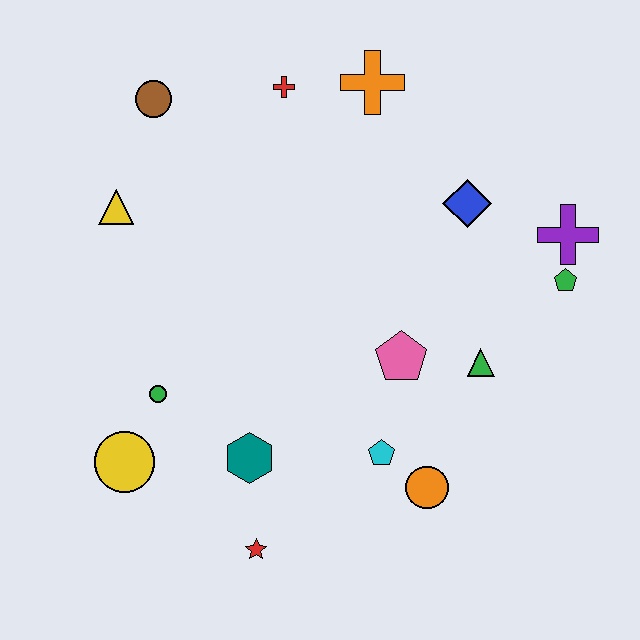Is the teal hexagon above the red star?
Yes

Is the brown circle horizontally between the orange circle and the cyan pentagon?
No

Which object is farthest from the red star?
The orange cross is farthest from the red star.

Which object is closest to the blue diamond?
The purple cross is closest to the blue diamond.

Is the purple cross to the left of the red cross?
No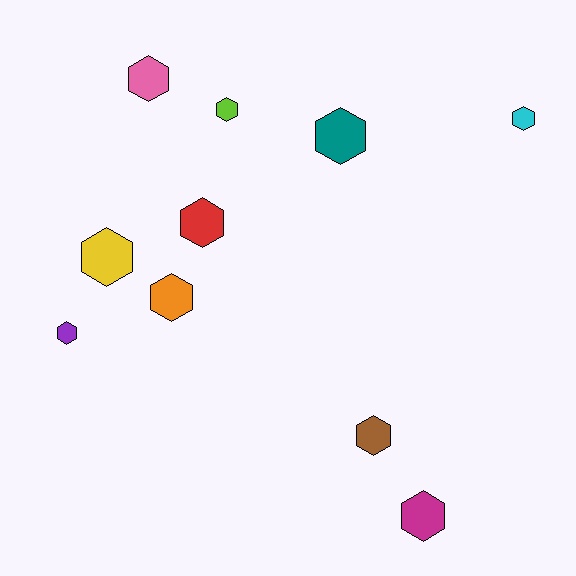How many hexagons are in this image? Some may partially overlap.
There are 10 hexagons.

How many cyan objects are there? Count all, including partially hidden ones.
There is 1 cyan object.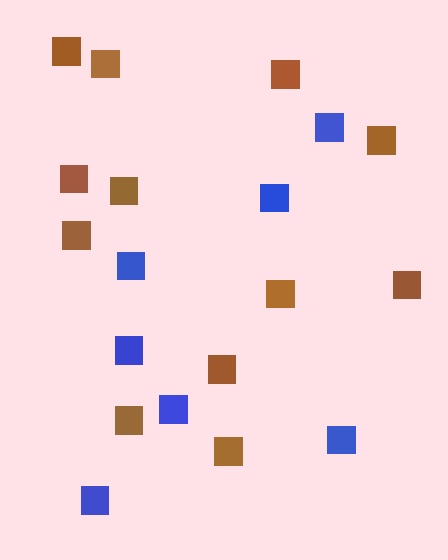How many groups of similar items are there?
There are 2 groups: one group of brown squares (12) and one group of blue squares (7).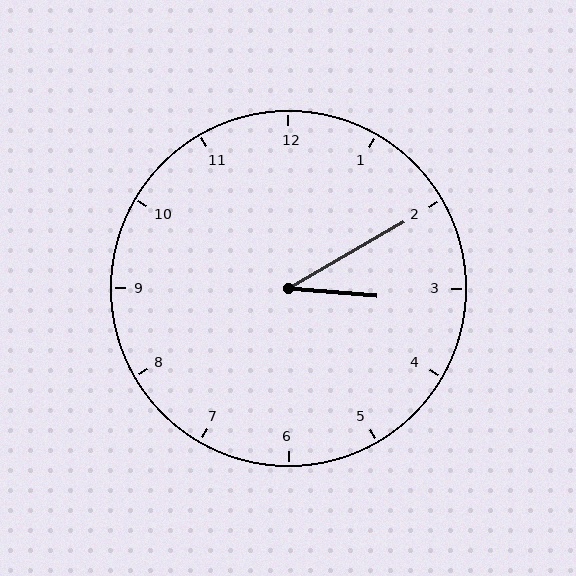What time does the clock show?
3:10.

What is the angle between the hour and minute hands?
Approximately 35 degrees.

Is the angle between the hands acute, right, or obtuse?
It is acute.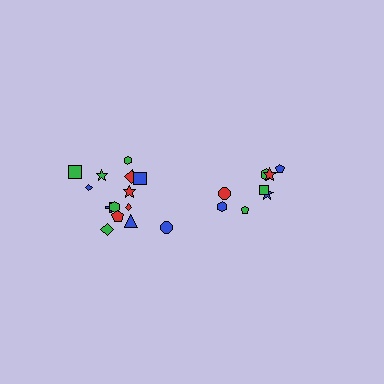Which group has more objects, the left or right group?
The left group.